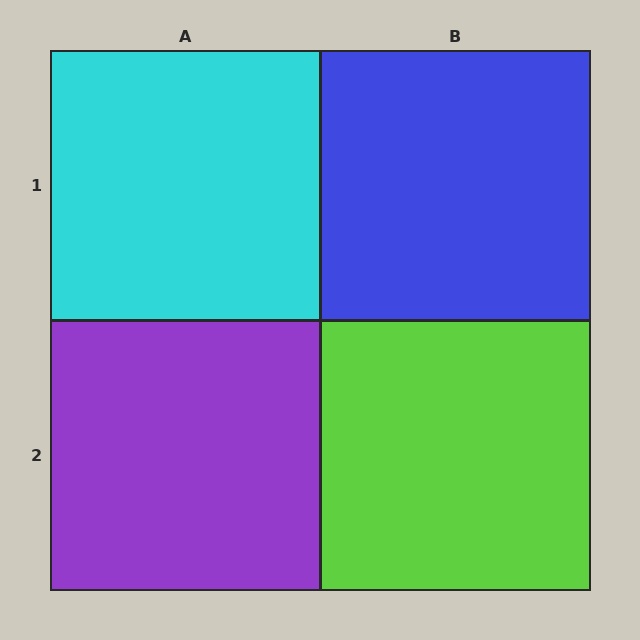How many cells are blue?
1 cell is blue.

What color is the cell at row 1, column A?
Cyan.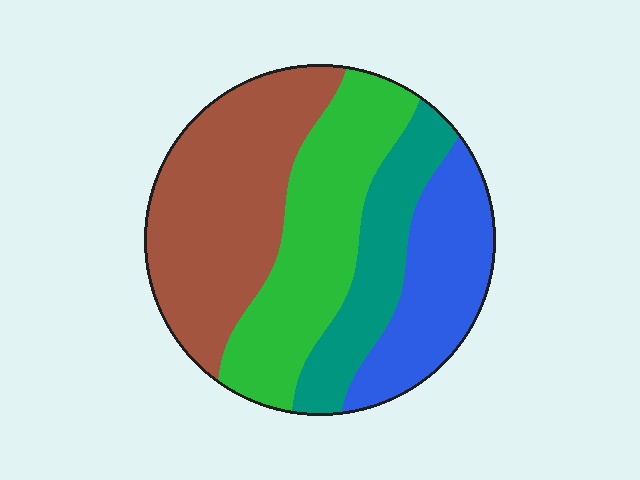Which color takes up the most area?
Brown, at roughly 35%.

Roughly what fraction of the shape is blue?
Blue takes up less than a quarter of the shape.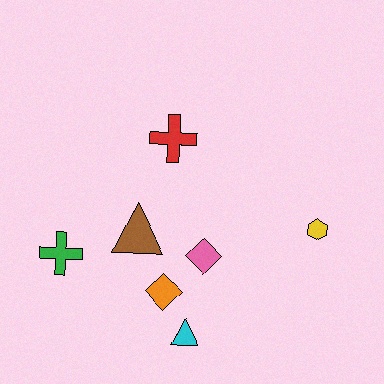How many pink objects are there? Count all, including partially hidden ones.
There is 1 pink object.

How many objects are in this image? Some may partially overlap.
There are 7 objects.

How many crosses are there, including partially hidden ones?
There are 2 crosses.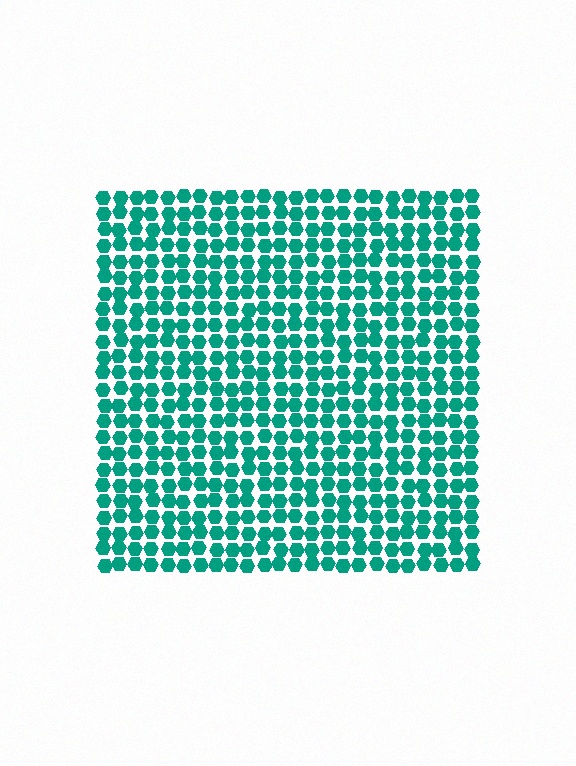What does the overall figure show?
The overall figure shows a square.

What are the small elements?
The small elements are hexagons.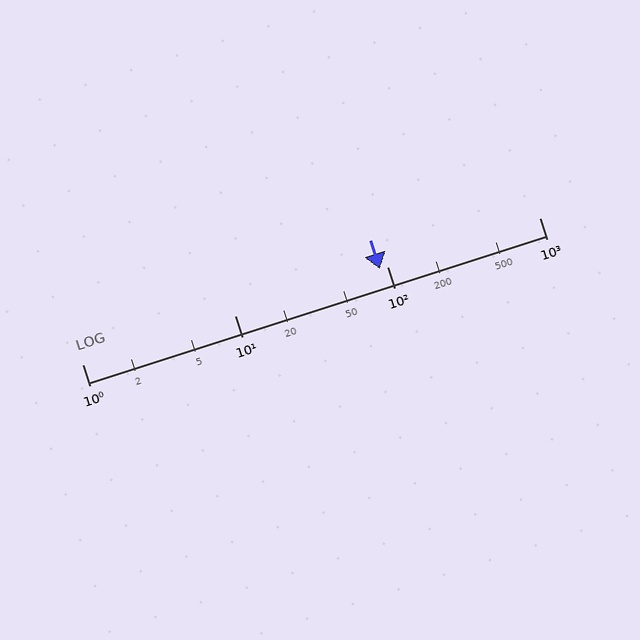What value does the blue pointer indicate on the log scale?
The pointer indicates approximately 90.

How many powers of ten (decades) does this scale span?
The scale spans 3 decades, from 1 to 1000.